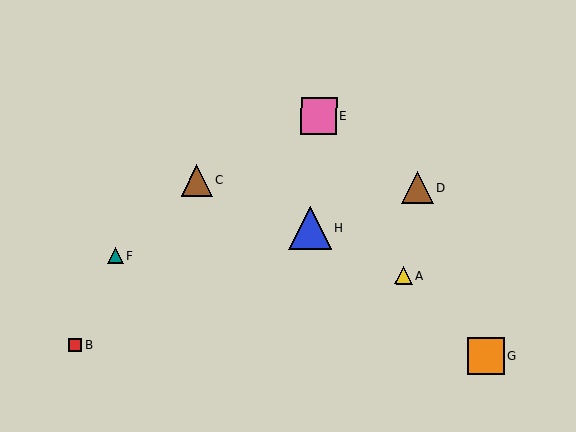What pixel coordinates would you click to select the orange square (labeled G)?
Click at (486, 356) to select the orange square G.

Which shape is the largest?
The blue triangle (labeled H) is the largest.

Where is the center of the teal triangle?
The center of the teal triangle is at (115, 256).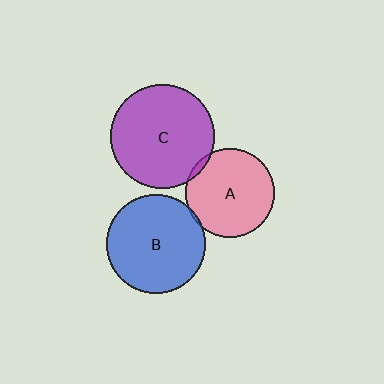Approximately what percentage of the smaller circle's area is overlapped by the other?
Approximately 5%.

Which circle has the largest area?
Circle C (purple).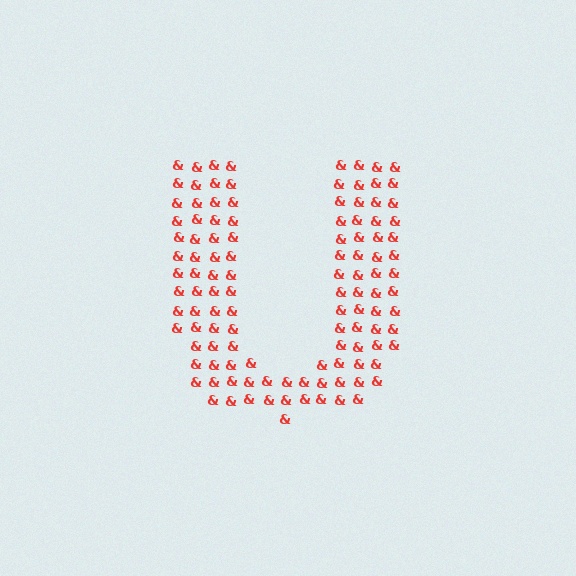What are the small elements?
The small elements are ampersands.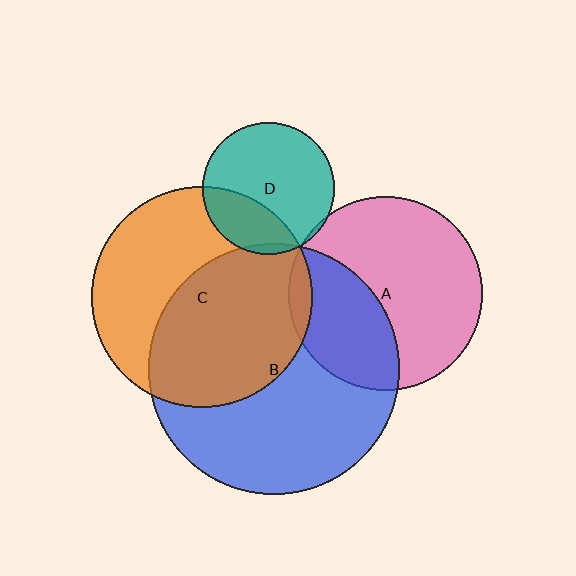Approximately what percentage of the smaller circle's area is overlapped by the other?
Approximately 55%.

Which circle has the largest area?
Circle B (blue).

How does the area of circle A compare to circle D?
Approximately 2.2 times.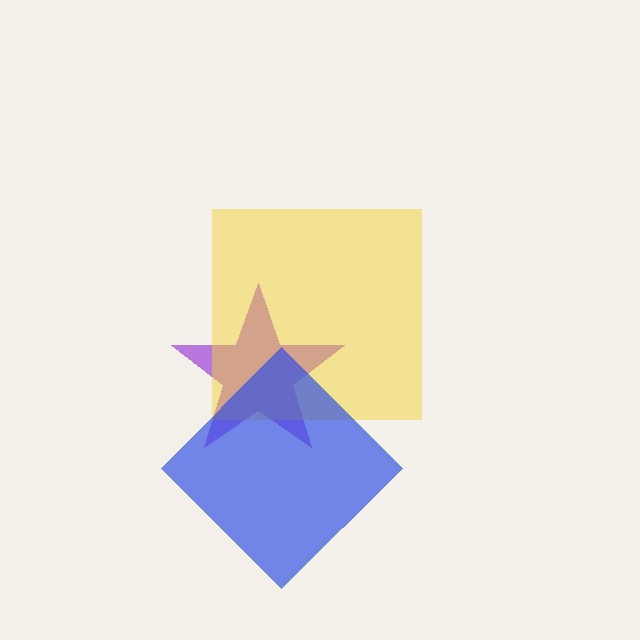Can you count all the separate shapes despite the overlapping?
Yes, there are 3 separate shapes.